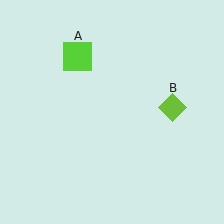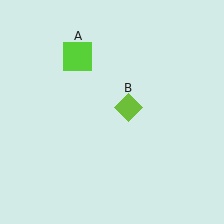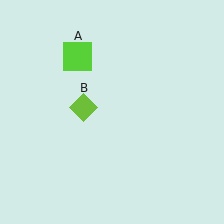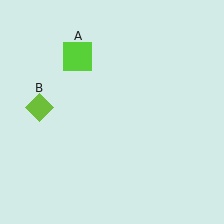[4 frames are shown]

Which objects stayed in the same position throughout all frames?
Lime square (object A) remained stationary.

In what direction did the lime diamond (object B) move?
The lime diamond (object B) moved left.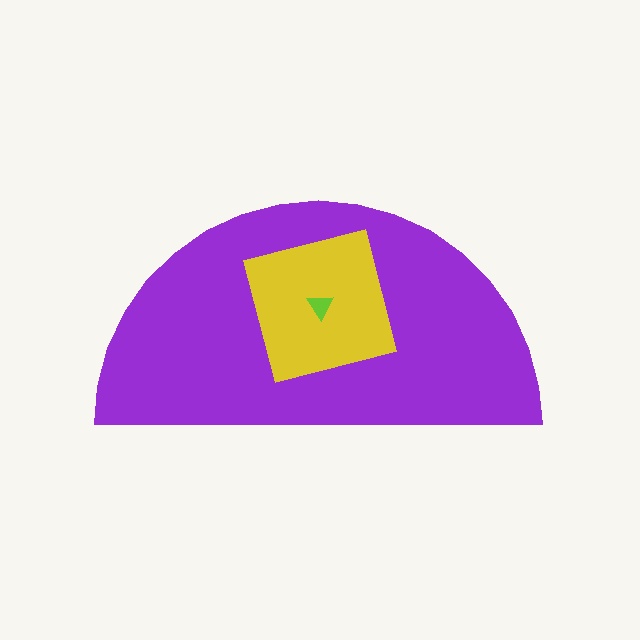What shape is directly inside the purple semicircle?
The yellow square.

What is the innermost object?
The lime triangle.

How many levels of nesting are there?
3.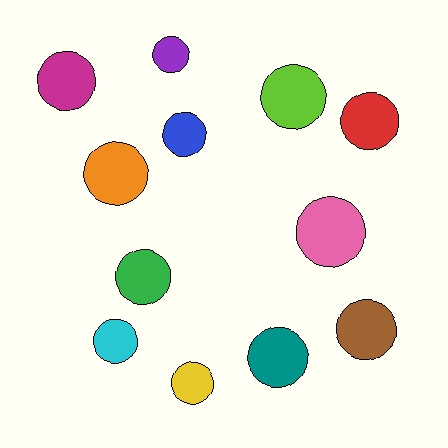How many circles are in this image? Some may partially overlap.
There are 12 circles.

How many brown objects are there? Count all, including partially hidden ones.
There is 1 brown object.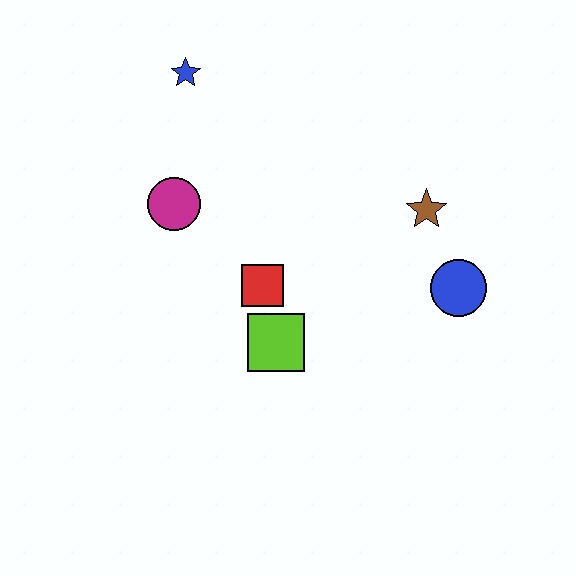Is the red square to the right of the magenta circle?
Yes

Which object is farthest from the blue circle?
The blue star is farthest from the blue circle.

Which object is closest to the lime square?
The red square is closest to the lime square.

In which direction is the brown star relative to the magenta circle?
The brown star is to the right of the magenta circle.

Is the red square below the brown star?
Yes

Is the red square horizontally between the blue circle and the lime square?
No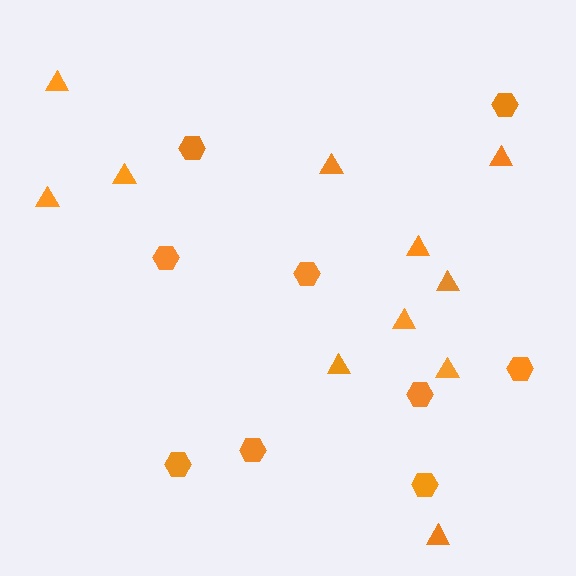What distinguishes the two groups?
There are 2 groups: one group of hexagons (9) and one group of triangles (11).